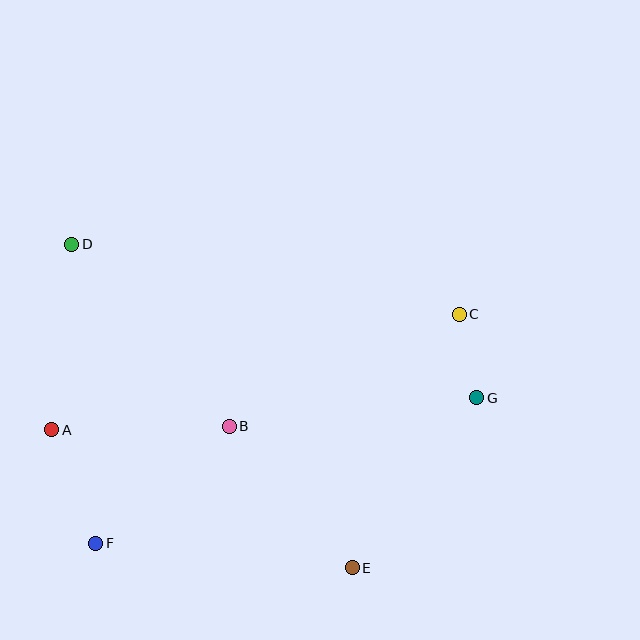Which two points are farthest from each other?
Points D and G are farthest from each other.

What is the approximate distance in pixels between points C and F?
The distance between C and F is approximately 430 pixels.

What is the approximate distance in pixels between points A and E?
The distance between A and E is approximately 331 pixels.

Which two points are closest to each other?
Points C and G are closest to each other.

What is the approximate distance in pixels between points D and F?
The distance between D and F is approximately 300 pixels.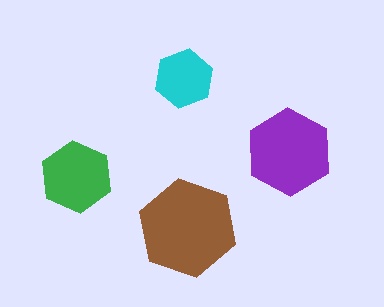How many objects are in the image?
There are 4 objects in the image.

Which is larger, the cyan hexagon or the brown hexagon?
The brown one.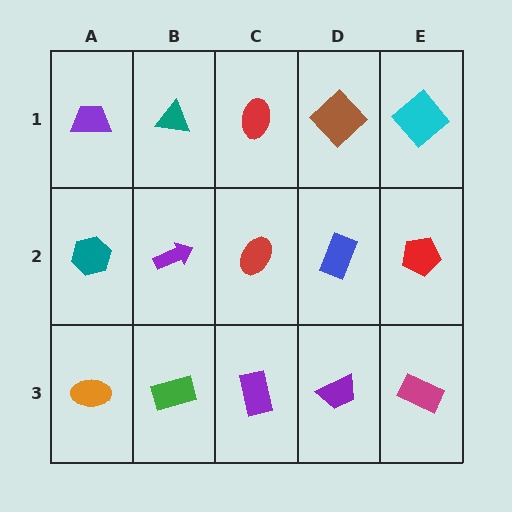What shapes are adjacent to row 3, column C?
A red ellipse (row 2, column C), a green rectangle (row 3, column B), a purple trapezoid (row 3, column D).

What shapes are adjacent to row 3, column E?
A red pentagon (row 2, column E), a purple trapezoid (row 3, column D).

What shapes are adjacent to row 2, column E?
A cyan diamond (row 1, column E), a magenta rectangle (row 3, column E), a blue rectangle (row 2, column D).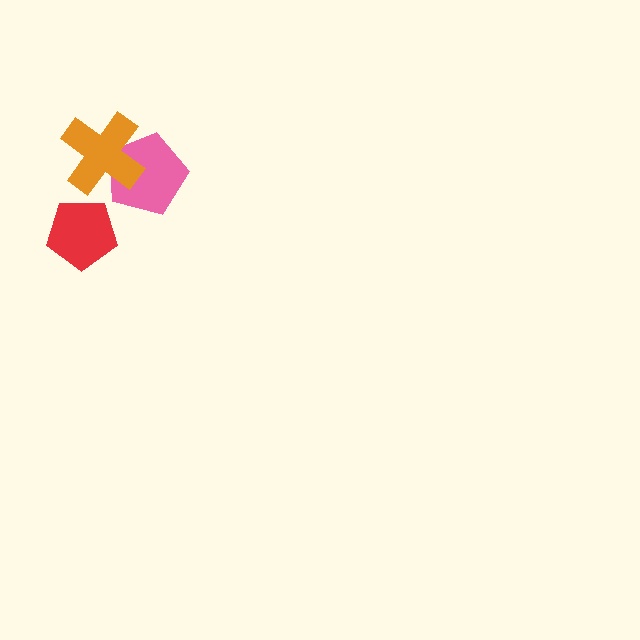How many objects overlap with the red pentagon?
0 objects overlap with the red pentagon.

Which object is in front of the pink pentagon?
The orange cross is in front of the pink pentagon.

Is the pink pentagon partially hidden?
Yes, it is partially covered by another shape.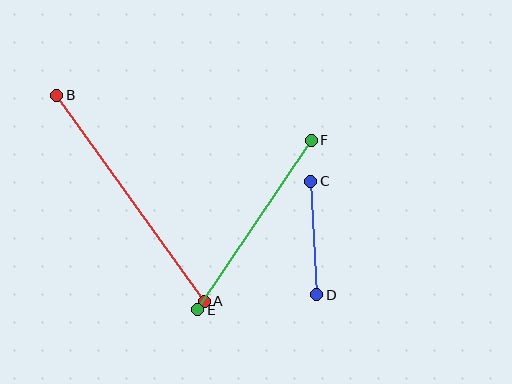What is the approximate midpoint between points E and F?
The midpoint is at approximately (254, 225) pixels.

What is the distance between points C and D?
The distance is approximately 114 pixels.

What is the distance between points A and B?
The distance is approximately 254 pixels.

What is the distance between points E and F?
The distance is approximately 204 pixels.